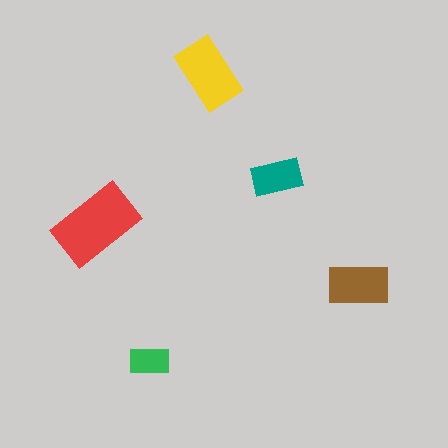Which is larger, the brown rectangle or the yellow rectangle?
The yellow one.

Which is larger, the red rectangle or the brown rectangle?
The red one.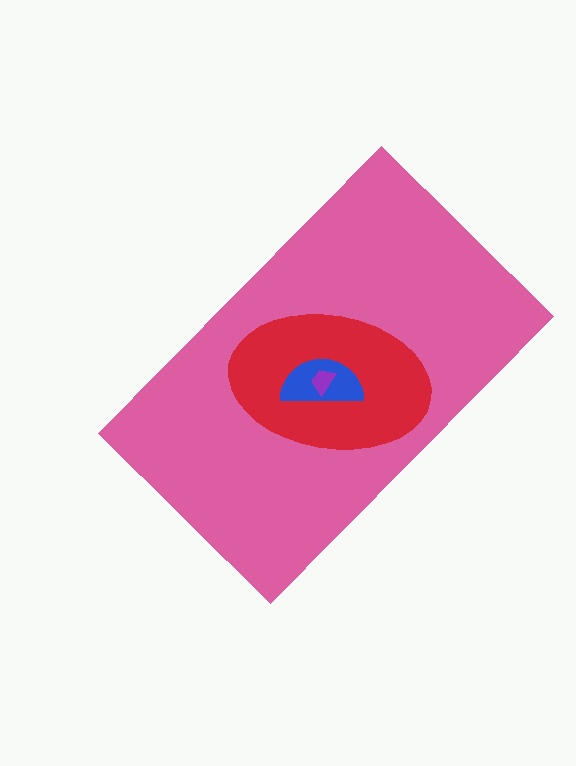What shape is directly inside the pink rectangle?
The red ellipse.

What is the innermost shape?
The purple trapezoid.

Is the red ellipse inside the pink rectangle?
Yes.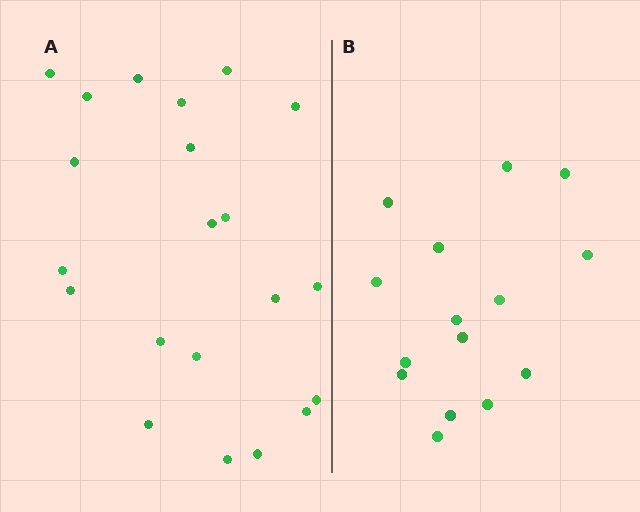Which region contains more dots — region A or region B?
Region A (the left region) has more dots.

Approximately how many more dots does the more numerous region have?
Region A has about 6 more dots than region B.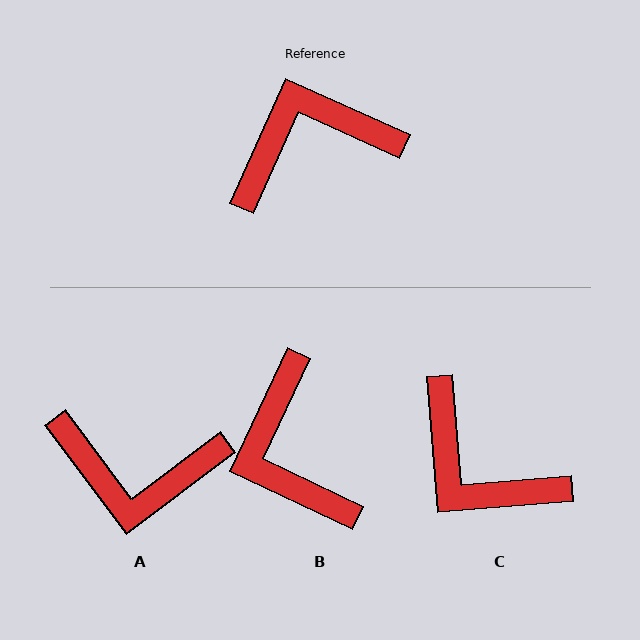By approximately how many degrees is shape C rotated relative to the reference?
Approximately 119 degrees counter-clockwise.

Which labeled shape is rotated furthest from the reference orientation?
A, about 151 degrees away.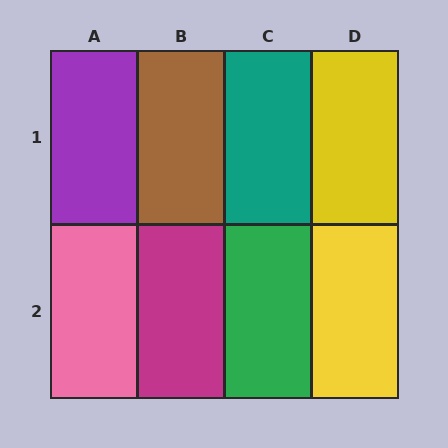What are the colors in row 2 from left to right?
Pink, magenta, green, yellow.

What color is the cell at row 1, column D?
Yellow.